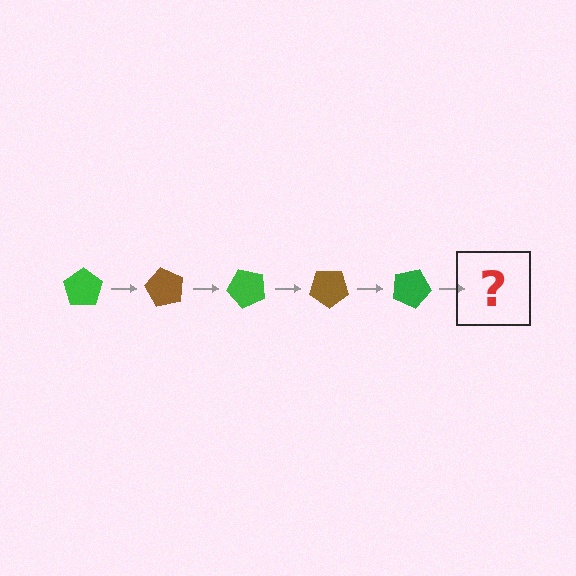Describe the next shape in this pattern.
It should be a brown pentagon, rotated 300 degrees from the start.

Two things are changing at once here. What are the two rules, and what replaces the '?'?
The two rules are that it rotates 60 degrees each step and the color cycles through green and brown. The '?' should be a brown pentagon, rotated 300 degrees from the start.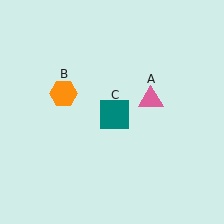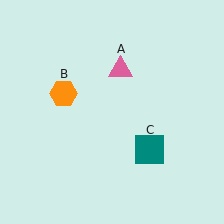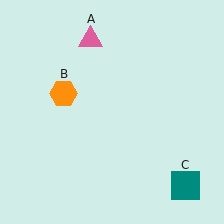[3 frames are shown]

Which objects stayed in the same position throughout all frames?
Orange hexagon (object B) remained stationary.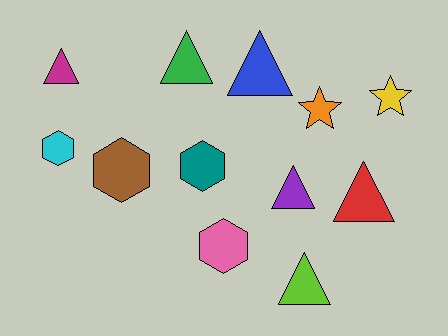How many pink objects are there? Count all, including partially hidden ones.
There is 1 pink object.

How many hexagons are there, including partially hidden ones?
There are 4 hexagons.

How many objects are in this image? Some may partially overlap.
There are 12 objects.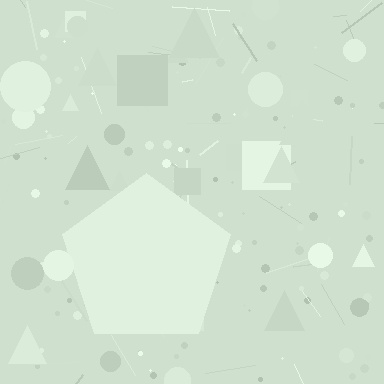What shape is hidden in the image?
A pentagon is hidden in the image.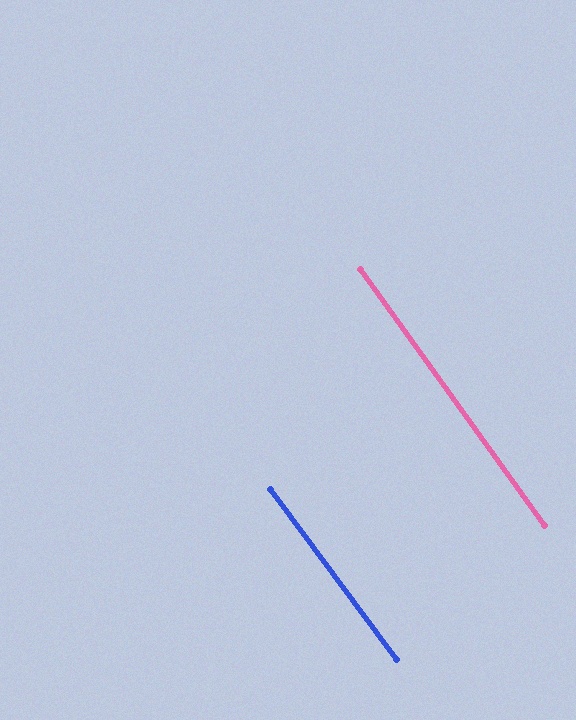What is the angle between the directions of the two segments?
Approximately 1 degree.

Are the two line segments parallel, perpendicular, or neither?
Parallel — their directions differ by only 0.8°.